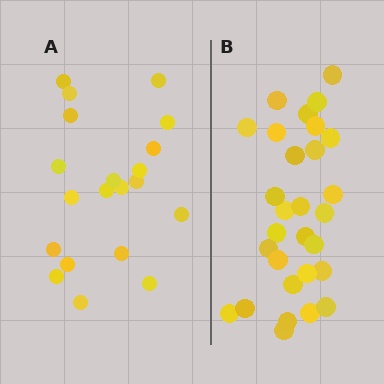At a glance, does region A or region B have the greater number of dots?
Region B (the right region) has more dots.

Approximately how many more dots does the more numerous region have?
Region B has roughly 8 or so more dots than region A.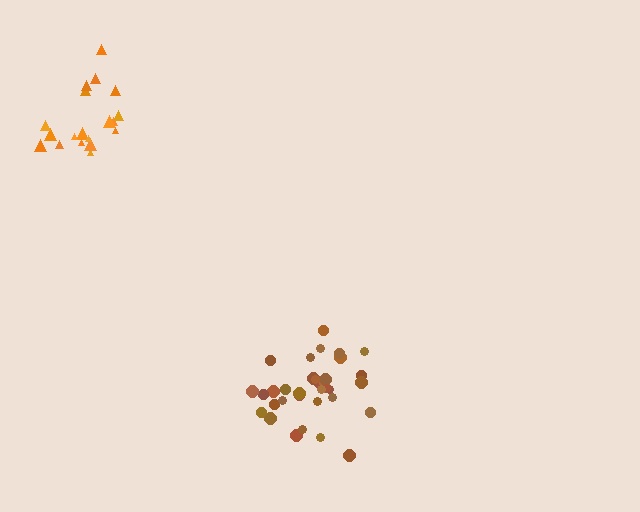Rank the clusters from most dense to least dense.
brown, orange.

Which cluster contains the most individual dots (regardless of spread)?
Brown (34).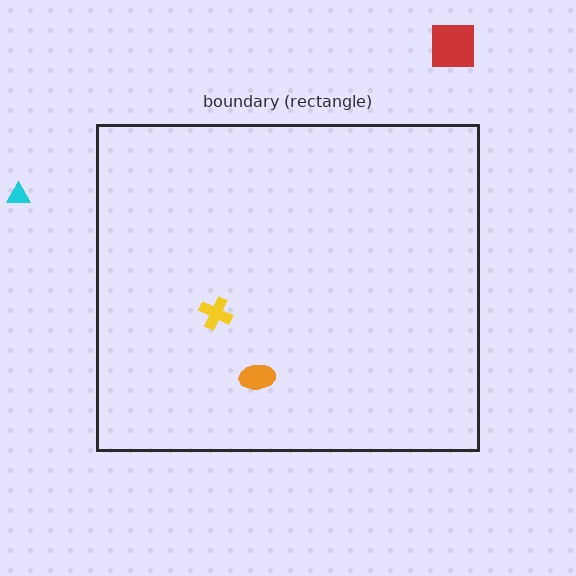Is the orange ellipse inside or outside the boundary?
Inside.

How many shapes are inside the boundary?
2 inside, 2 outside.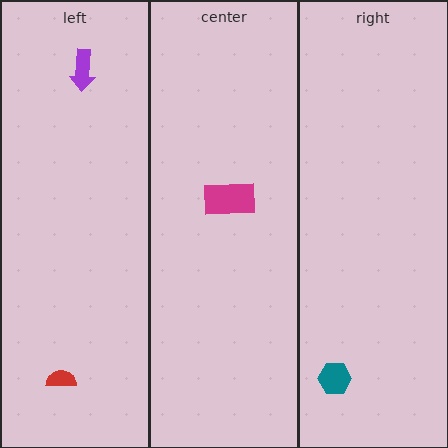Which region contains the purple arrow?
The left region.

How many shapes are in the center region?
1.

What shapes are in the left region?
The red semicircle, the purple arrow.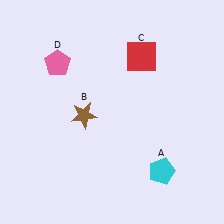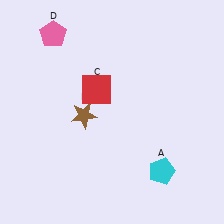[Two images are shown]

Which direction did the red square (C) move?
The red square (C) moved left.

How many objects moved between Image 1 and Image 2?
2 objects moved between the two images.